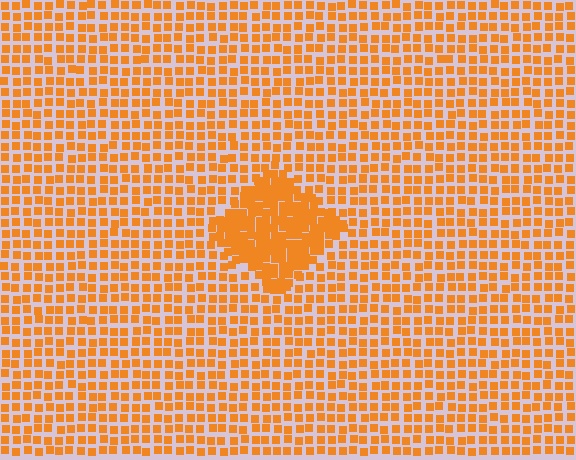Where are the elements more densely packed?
The elements are more densely packed inside the diamond boundary.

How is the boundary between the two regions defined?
The boundary is defined by a change in element density (approximately 2.0x ratio). All elements are the same color, size, and shape.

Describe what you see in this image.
The image contains small orange elements arranged at two different densities. A diamond-shaped region is visible where the elements are more densely packed than the surrounding area.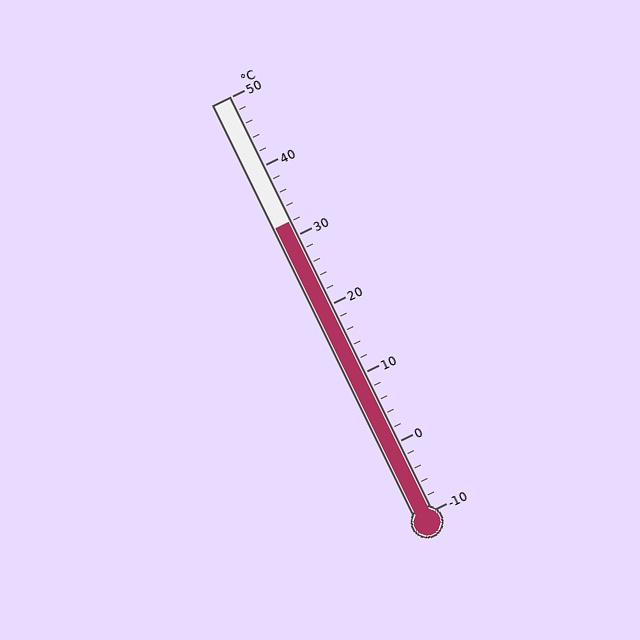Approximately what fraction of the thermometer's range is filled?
The thermometer is filled to approximately 70% of its range.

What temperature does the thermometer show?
The thermometer shows approximately 32°C.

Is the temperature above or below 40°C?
The temperature is below 40°C.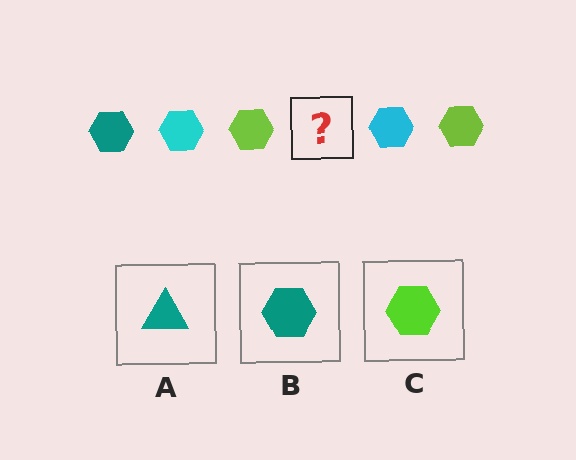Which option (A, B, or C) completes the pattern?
B.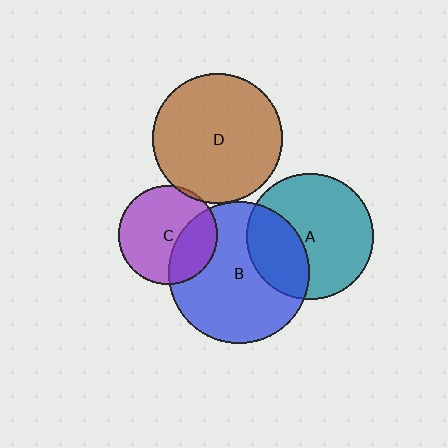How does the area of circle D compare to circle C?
Approximately 1.7 times.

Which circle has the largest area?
Circle B (blue).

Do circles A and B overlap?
Yes.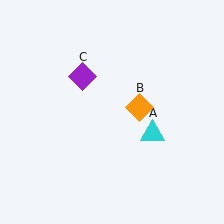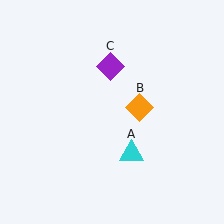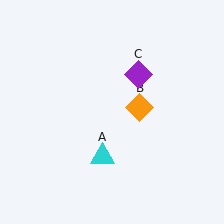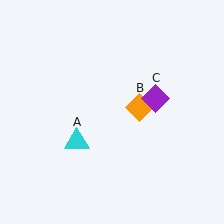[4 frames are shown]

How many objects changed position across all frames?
2 objects changed position: cyan triangle (object A), purple diamond (object C).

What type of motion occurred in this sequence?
The cyan triangle (object A), purple diamond (object C) rotated clockwise around the center of the scene.